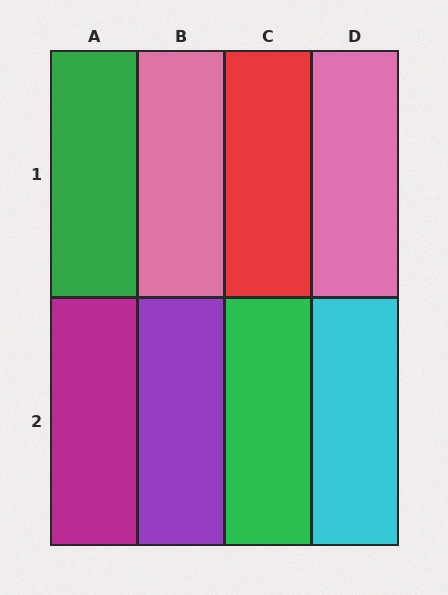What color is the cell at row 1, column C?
Red.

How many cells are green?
2 cells are green.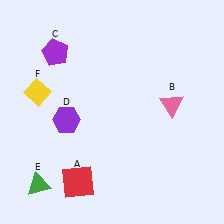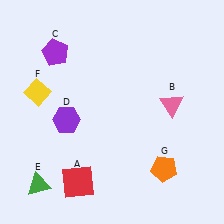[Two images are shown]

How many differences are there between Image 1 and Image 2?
There is 1 difference between the two images.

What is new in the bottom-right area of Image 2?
An orange pentagon (G) was added in the bottom-right area of Image 2.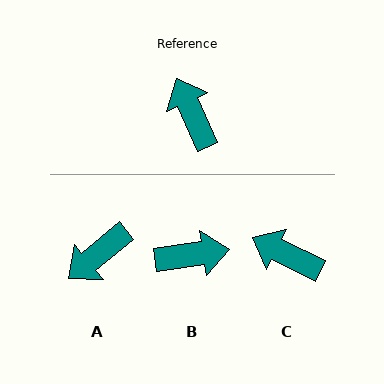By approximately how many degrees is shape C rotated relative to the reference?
Approximately 40 degrees counter-clockwise.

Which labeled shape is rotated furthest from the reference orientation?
B, about 106 degrees away.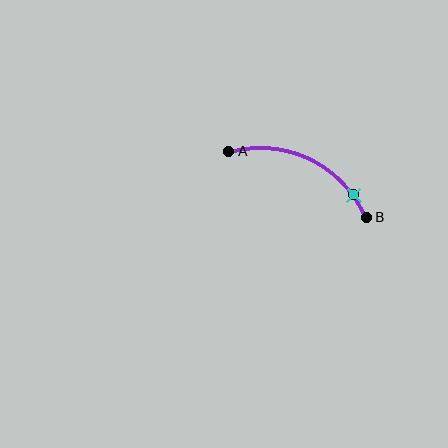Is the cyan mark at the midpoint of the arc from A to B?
No. The cyan mark lies on the arc but is closer to endpoint B. The arc midpoint would be at the point on the curve equidistant along the arc from both A and B.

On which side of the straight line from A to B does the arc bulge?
The arc bulges above the straight line connecting A and B.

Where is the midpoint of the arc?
The arc midpoint is the point on the curve farthest from the straight line joining A and B. It sits above that line.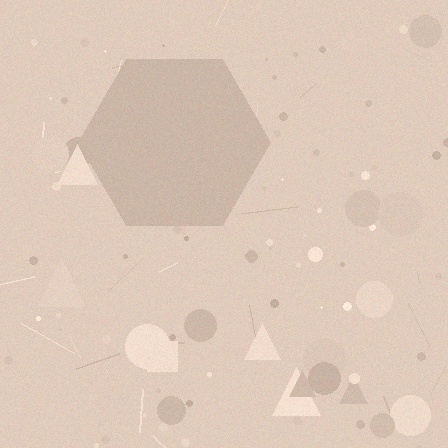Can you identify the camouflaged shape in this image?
The camouflaged shape is a hexagon.